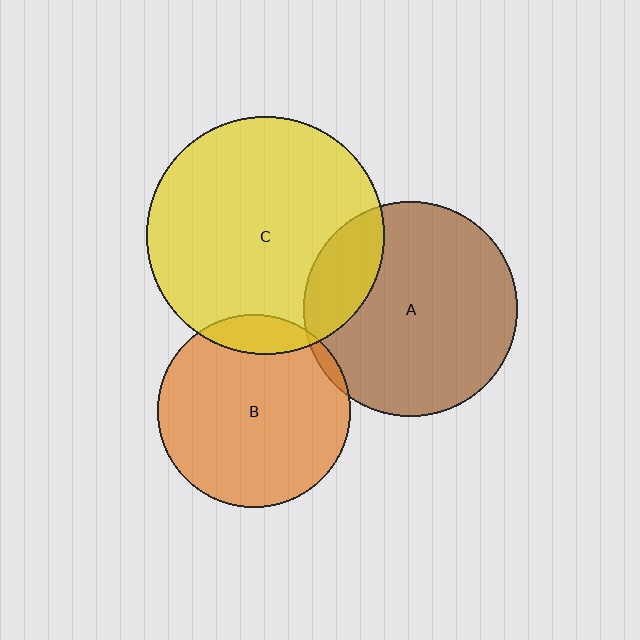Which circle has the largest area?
Circle C (yellow).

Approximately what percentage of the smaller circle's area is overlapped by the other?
Approximately 5%.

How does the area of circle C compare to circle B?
Approximately 1.5 times.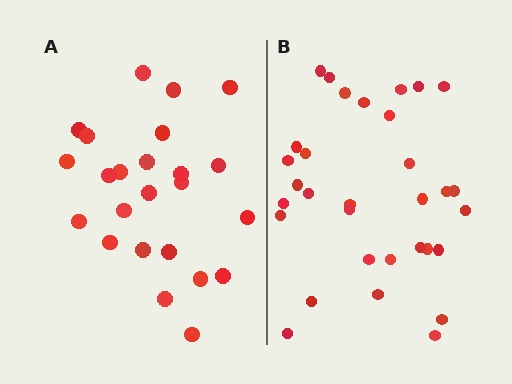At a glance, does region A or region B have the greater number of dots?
Region B (the right region) has more dots.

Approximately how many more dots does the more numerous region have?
Region B has roughly 8 or so more dots than region A.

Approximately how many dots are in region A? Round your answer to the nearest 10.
About 20 dots. (The exact count is 24, which rounds to 20.)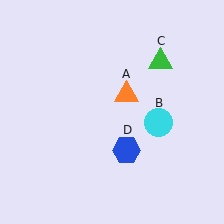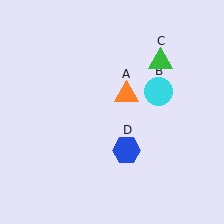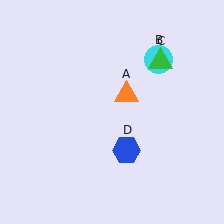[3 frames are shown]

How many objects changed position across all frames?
1 object changed position: cyan circle (object B).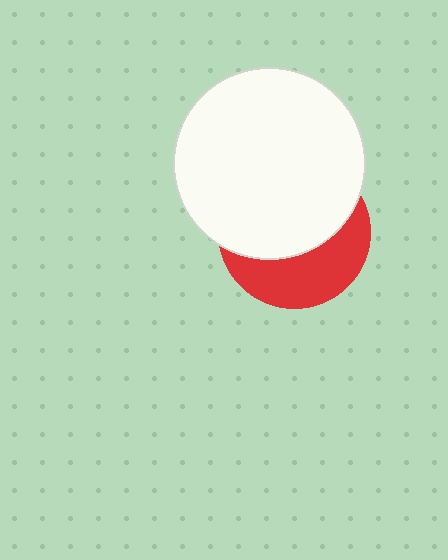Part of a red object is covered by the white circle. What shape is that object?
It is a circle.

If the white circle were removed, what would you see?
You would see the complete red circle.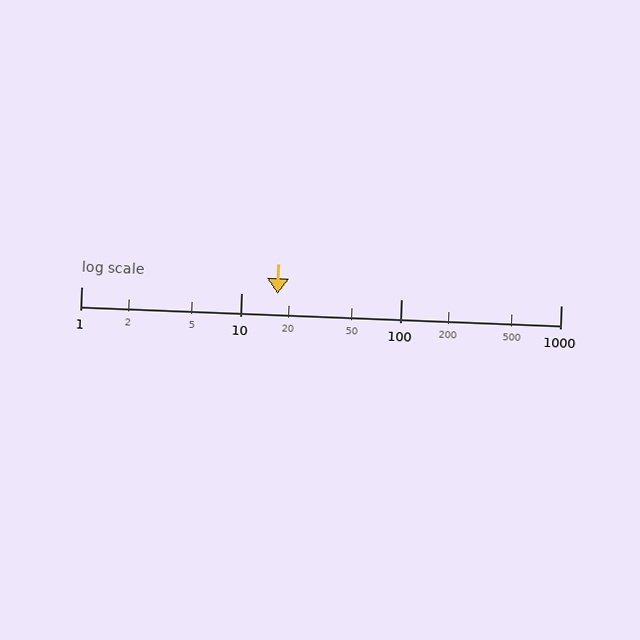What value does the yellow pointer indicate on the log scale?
The pointer indicates approximately 17.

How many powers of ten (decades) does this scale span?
The scale spans 3 decades, from 1 to 1000.